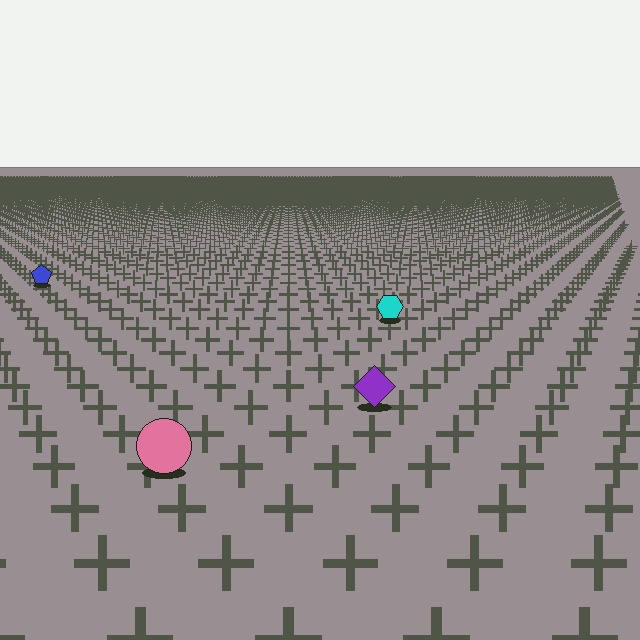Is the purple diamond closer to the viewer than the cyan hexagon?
Yes. The purple diamond is closer — you can tell from the texture gradient: the ground texture is coarser near it.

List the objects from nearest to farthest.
From nearest to farthest: the pink circle, the purple diamond, the cyan hexagon, the blue pentagon.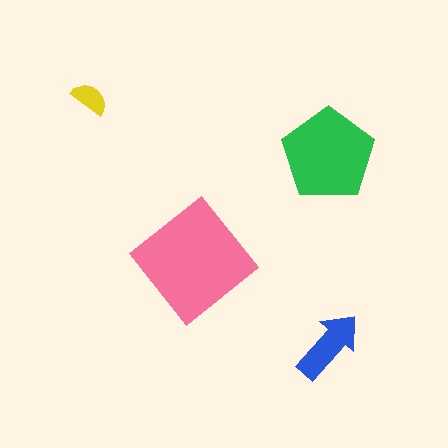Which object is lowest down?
The blue arrow is bottommost.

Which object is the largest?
The pink diamond.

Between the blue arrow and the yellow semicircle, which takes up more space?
The blue arrow.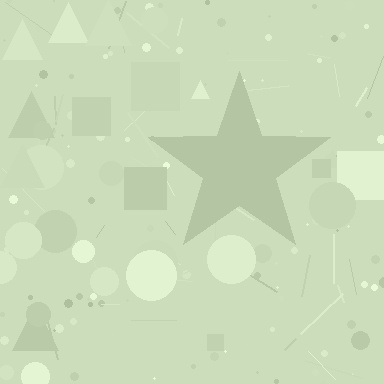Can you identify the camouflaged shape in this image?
The camouflaged shape is a star.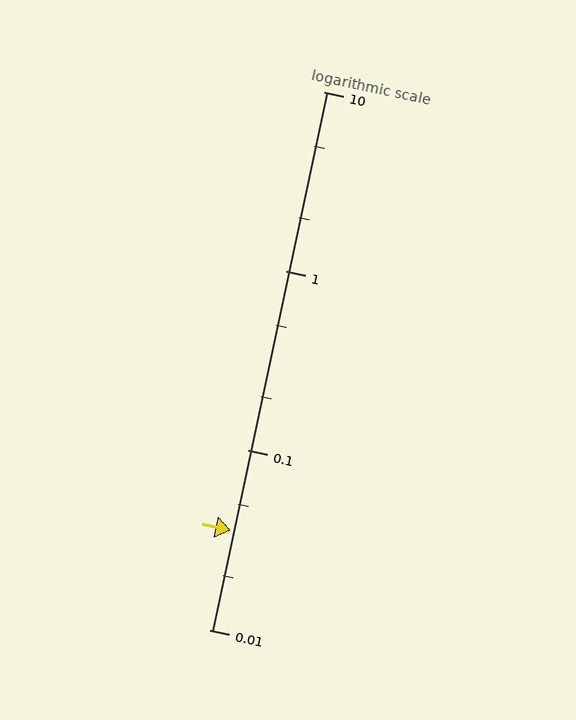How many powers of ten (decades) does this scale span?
The scale spans 3 decades, from 0.01 to 10.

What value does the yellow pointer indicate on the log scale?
The pointer indicates approximately 0.036.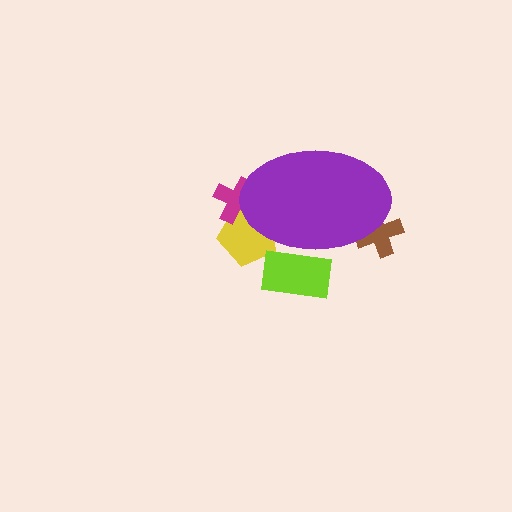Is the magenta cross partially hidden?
Yes, the magenta cross is partially hidden behind the purple ellipse.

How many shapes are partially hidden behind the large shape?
4 shapes are partially hidden.